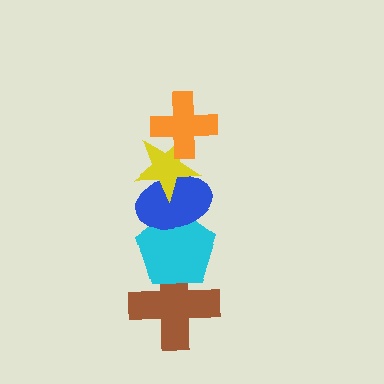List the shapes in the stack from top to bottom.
From top to bottom: the orange cross, the yellow star, the blue ellipse, the cyan pentagon, the brown cross.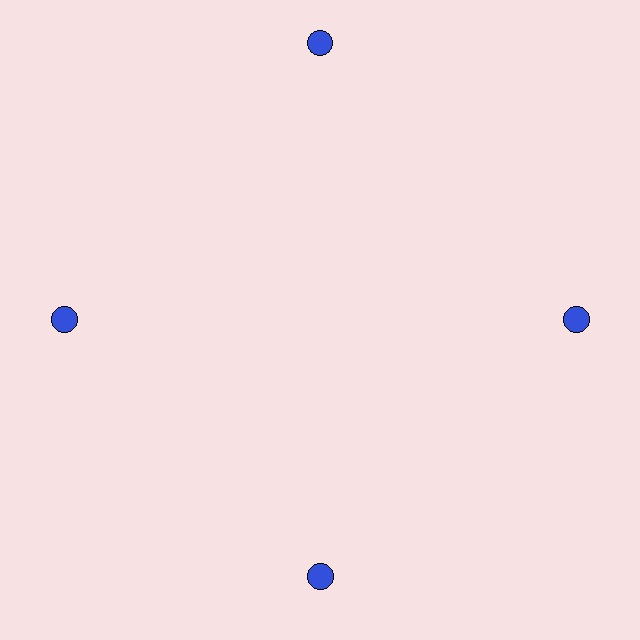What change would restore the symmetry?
The symmetry would be restored by moving it inward, back onto the ring so that all 4 circles sit at equal angles and equal distance from the center.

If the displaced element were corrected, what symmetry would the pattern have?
It would have 4-fold rotational symmetry — the pattern would map onto itself every 90 degrees.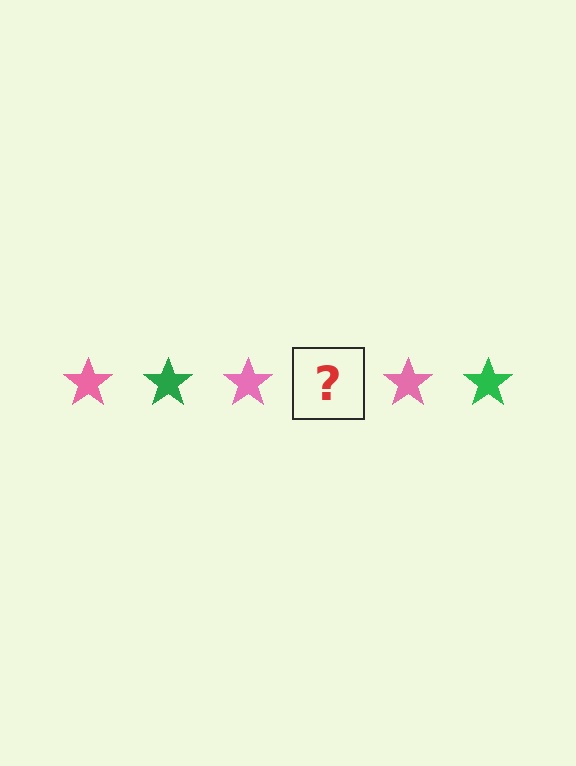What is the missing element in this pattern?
The missing element is a green star.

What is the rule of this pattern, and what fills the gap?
The rule is that the pattern cycles through pink, green stars. The gap should be filled with a green star.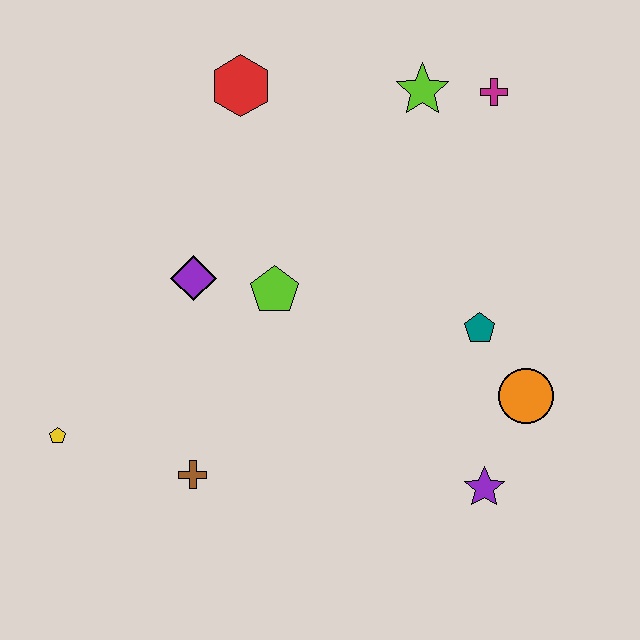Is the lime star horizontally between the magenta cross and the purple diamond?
Yes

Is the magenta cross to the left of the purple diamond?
No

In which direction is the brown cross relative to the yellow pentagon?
The brown cross is to the right of the yellow pentagon.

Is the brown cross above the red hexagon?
No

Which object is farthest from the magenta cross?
The yellow pentagon is farthest from the magenta cross.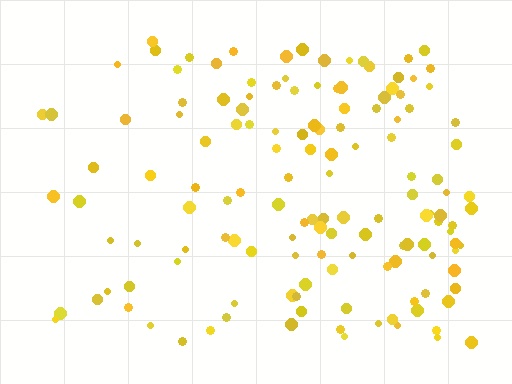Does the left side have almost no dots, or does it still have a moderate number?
Still a moderate number, just noticeably fewer than the right.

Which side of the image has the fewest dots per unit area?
The left.